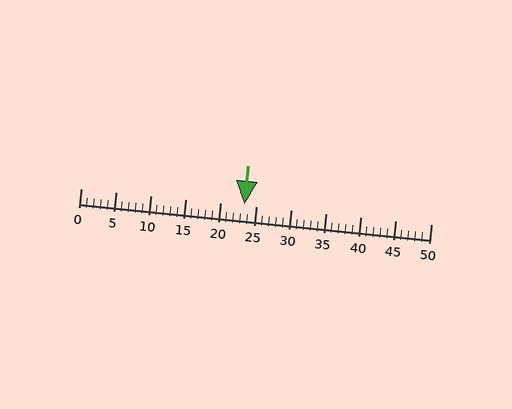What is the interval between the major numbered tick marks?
The major tick marks are spaced 5 units apart.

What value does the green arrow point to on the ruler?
The green arrow points to approximately 23.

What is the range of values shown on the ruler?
The ruler shows values from 0 to 50.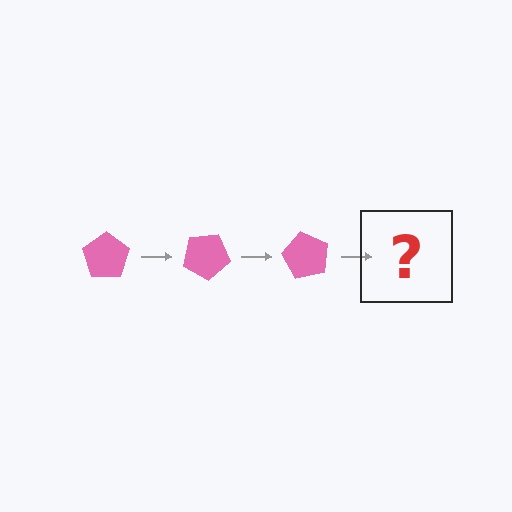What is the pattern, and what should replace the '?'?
The pattern is that the pentagon rotates 30 degrees each step. The '?' should be a pink pentagon rotated 90 degrees.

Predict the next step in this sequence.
The next step is a pink pentagon rotated 90 degrees.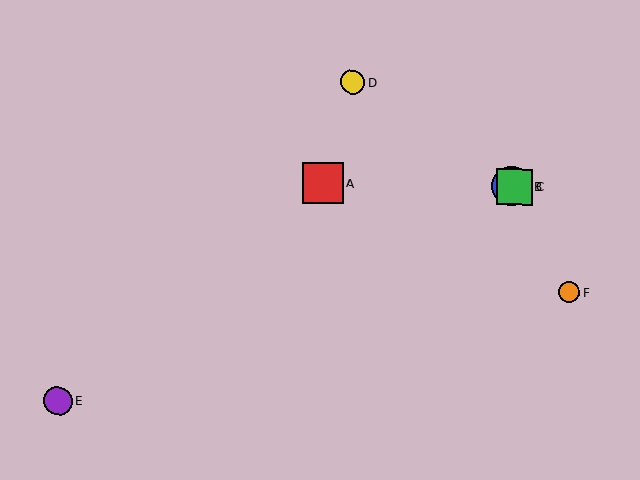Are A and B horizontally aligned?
Yes, both are at y≈183.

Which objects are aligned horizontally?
Objects A, B, C are aligned horizontally.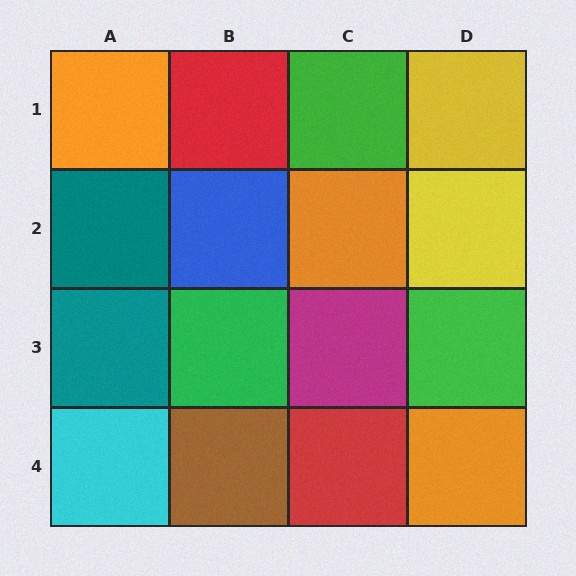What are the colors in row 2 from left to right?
Teal, blue, orange, yellow.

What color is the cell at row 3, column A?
Teal.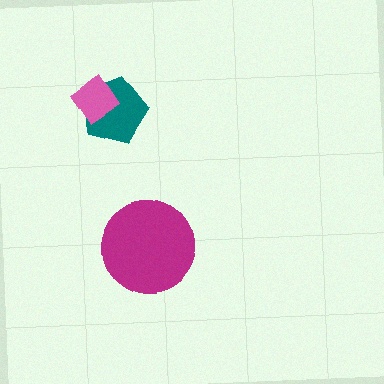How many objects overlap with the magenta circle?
0 objects overlap with the magenta circle.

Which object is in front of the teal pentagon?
The pink diamond is in front of the teal pentagon.